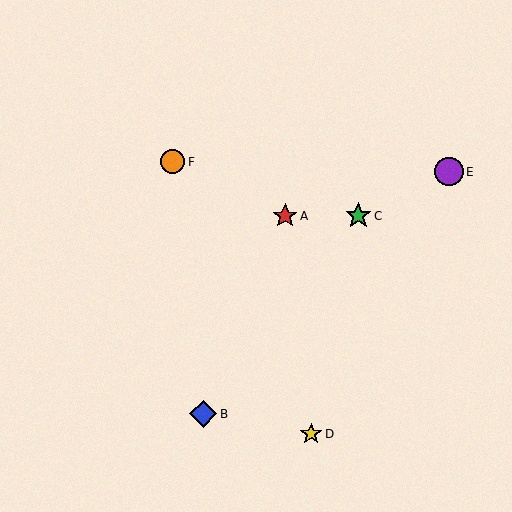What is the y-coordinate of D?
Object D is at y≈434.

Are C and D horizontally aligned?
No, C is at y≈216 and D is at y≈434.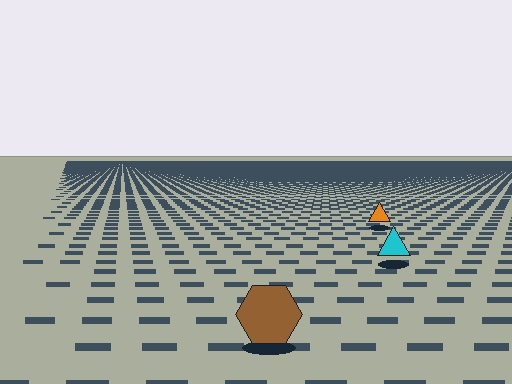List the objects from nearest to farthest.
From nearest to farthest: the brown hexagon, the cyan triangle, the orange triangle.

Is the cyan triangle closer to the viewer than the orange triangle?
Yes. The cyan triangle is closer — you can tell from the texture gradient: the ground texture is coarser near it.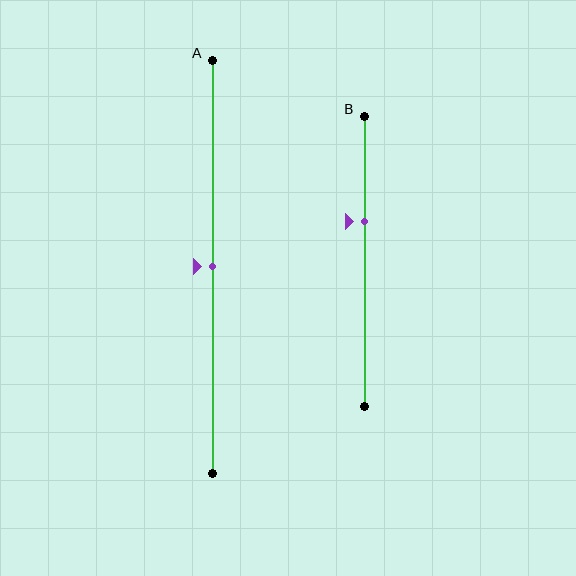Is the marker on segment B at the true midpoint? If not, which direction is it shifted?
No, the marker on segment B is shifted upward by about 14% of the segment length.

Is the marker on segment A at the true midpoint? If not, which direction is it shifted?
Yes, the marker on segment A is at the true midpoint.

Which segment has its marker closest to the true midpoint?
Segment A has its marker closest to the true midpoint.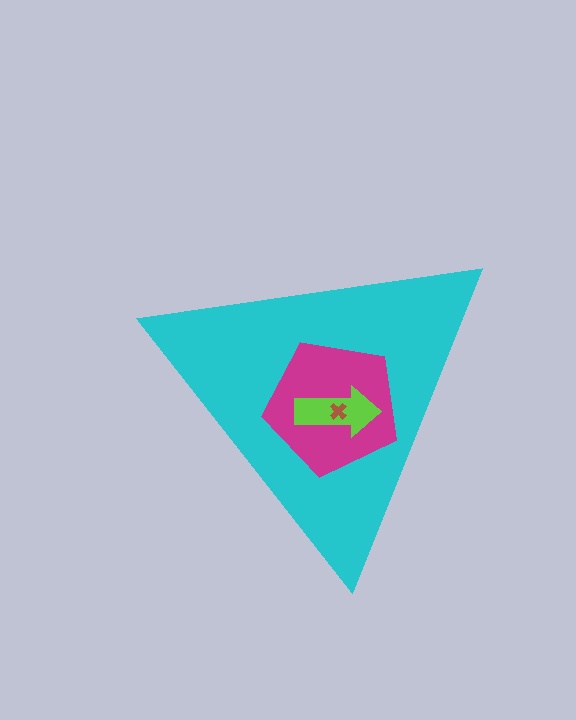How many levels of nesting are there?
4.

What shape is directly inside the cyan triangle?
The magenta pentagon.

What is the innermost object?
The brown cross.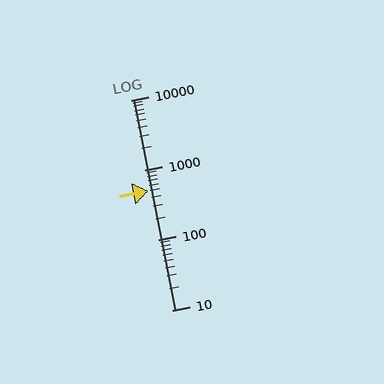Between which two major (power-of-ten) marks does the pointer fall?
The pointer is between 100 and 1000.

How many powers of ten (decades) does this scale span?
The scale spans 3 decades, from 10 to 10000.